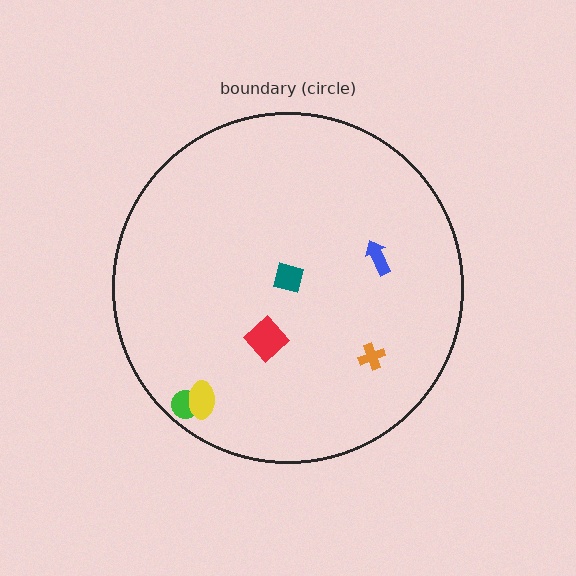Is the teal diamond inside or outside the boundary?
Inside.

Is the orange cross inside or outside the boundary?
Inside.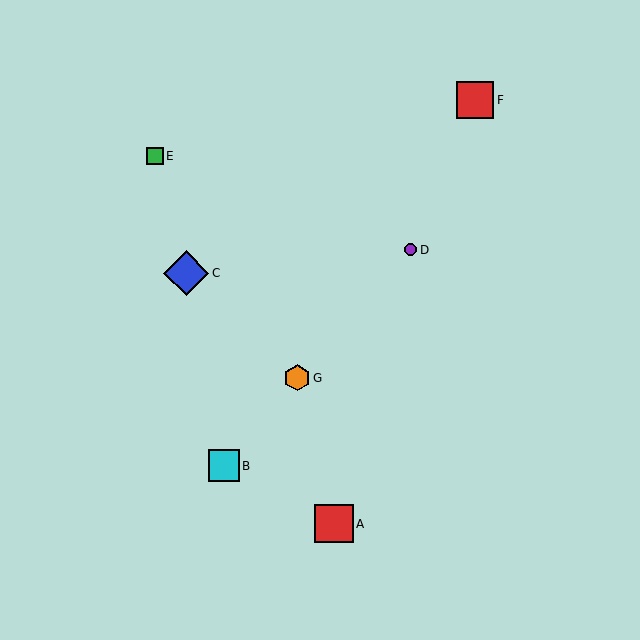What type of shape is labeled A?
Shape A is a red square.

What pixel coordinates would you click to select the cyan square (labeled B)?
Click at (224, 466) to select the cyan square B.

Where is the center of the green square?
The center of the green square is at (155, 156).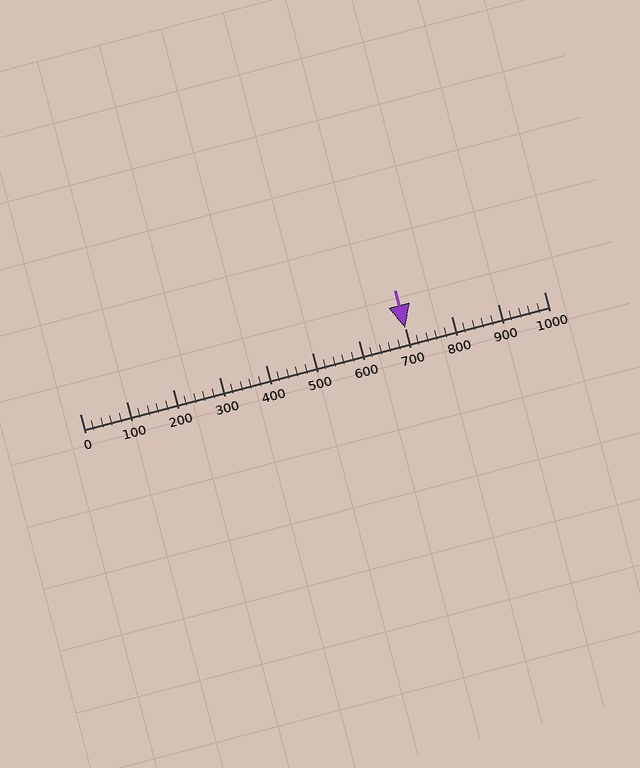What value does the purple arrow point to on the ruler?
The purple arrow points to approximately 700.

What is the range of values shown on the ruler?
The ruler shows values from 0 to 1000.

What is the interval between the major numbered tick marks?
The major tick marks are spaced 100 units apart.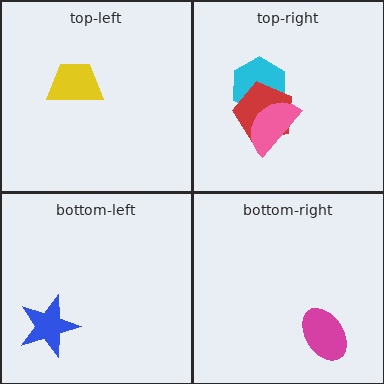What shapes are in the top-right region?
The cyan hexagon, the red pentagon, the pink semicircle.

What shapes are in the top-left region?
The yellow trapezoid.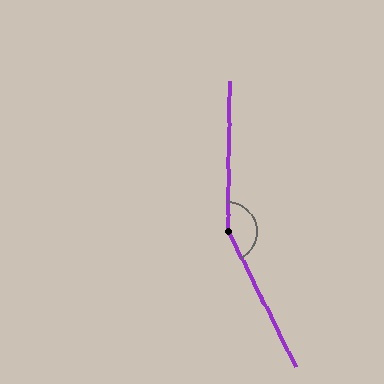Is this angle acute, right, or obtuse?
It is obtuse.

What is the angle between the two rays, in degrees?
Approximately 152 degrees.